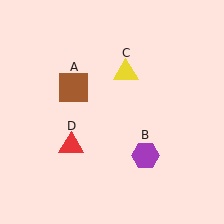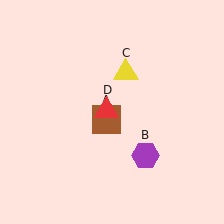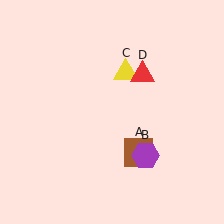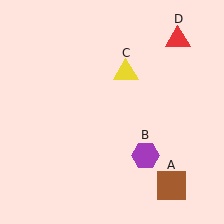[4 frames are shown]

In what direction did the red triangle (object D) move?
The red triangle (object D) moved up and to the right.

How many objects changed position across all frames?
2 objects changed position: brown square (object A), red triangle (object D).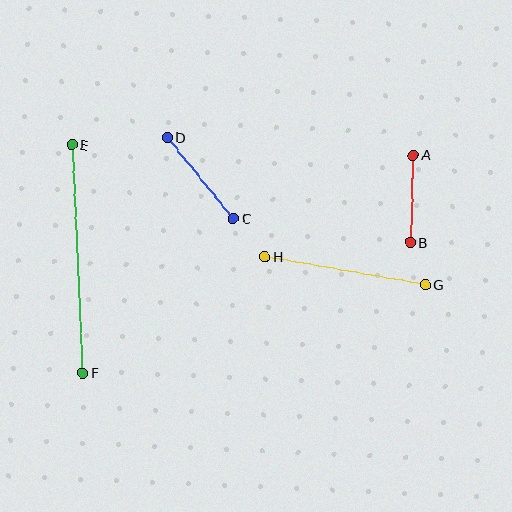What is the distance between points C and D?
The distance is approximately 105 pixels.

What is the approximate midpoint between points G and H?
The midpoint is at approximately (345, 271) pixels.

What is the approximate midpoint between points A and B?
The midpoint is at approximately (412, 199) pixels.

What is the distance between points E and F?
The distance is approximately 228 pixels.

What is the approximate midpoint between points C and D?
The midpoint is at approximately (200, 178) pixels.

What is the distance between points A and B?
The distance is approximately 87 pixels.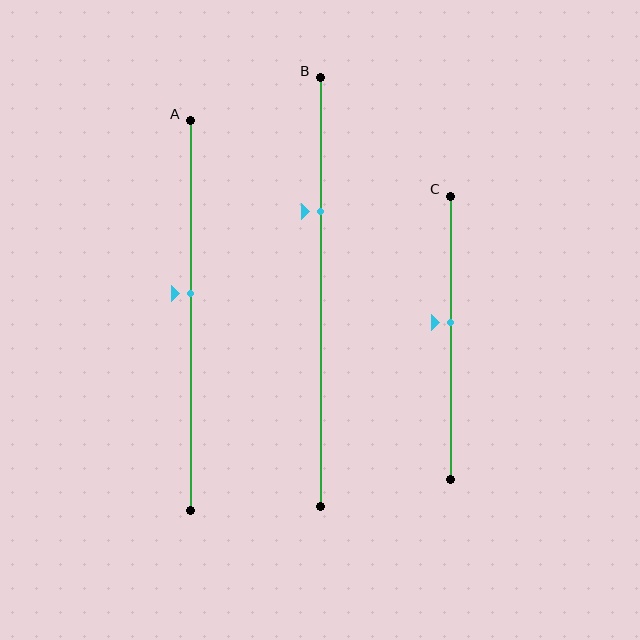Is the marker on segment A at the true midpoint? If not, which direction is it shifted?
No, the marker on segment A is shifted upward by about 6% of the segment length.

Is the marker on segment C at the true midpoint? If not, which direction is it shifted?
No, the marker on segment C is shifted upward by about 5% of the segment length.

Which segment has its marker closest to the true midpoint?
Segment C has its marker closest to the true midpoint.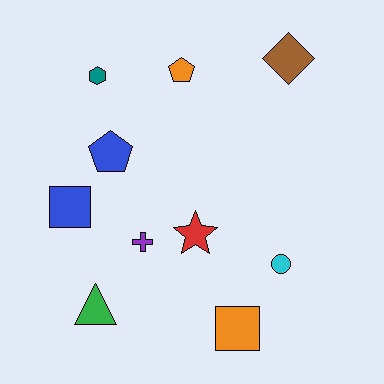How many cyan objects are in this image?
There is 1 cyan object.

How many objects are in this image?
There are 10 objects.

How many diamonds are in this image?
There is 1 diamond.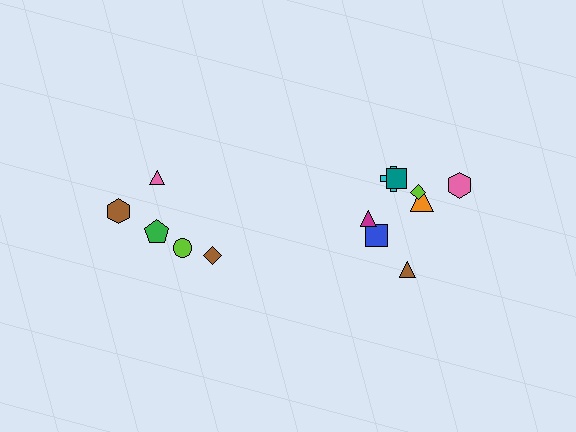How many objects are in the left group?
There are 5 objects.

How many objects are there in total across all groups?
There are 13 objects.